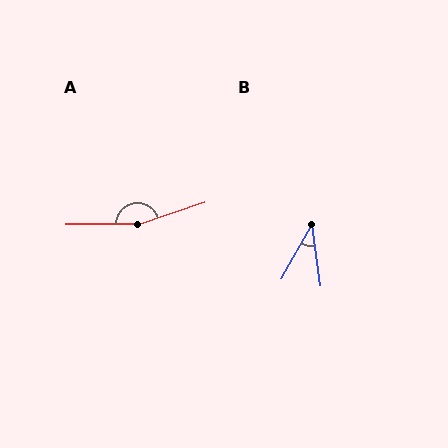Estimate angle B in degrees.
Approximately 37 degrees.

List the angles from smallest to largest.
B (37°), A (162°).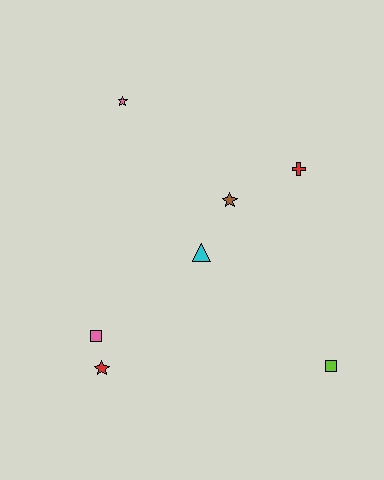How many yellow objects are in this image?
There are no yellow objects.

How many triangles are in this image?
There is 1 triangle.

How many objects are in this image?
There are 7 objects.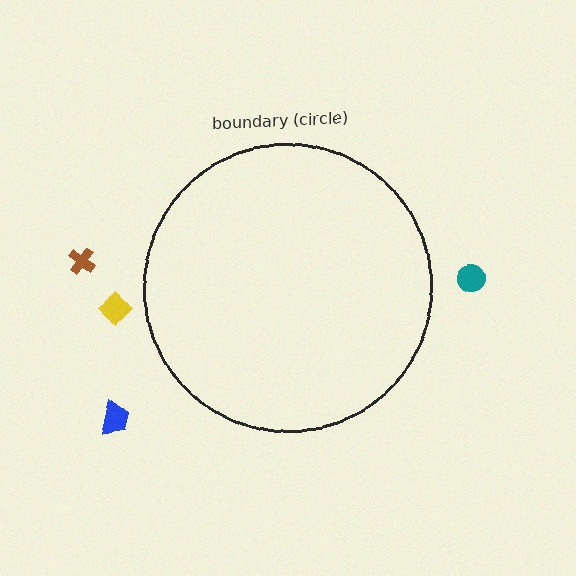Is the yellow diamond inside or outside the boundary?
Outside.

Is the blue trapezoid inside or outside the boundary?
Outside.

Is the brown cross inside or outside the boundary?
Outside.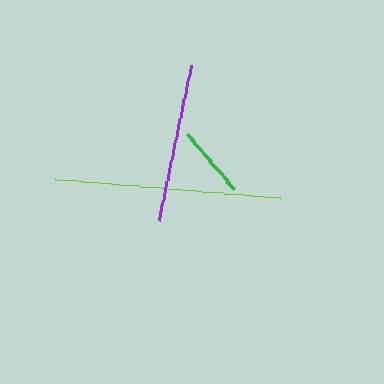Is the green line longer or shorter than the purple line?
The purple line is longer than the green line.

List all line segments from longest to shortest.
From longest to shortest: lime, purple, green.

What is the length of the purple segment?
The purple segment is approximately 159 pixels long.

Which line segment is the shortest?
The green line is the shortest at approximately 73 pixels.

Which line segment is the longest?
The lime line is the longest at approximately 225 pixels.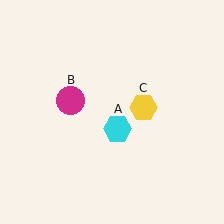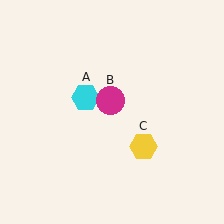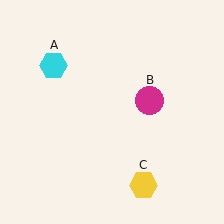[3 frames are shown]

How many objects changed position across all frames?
3 objects changed position: cyan hexagon (object A), magenta circle (object B), yellow hexagon (object C).